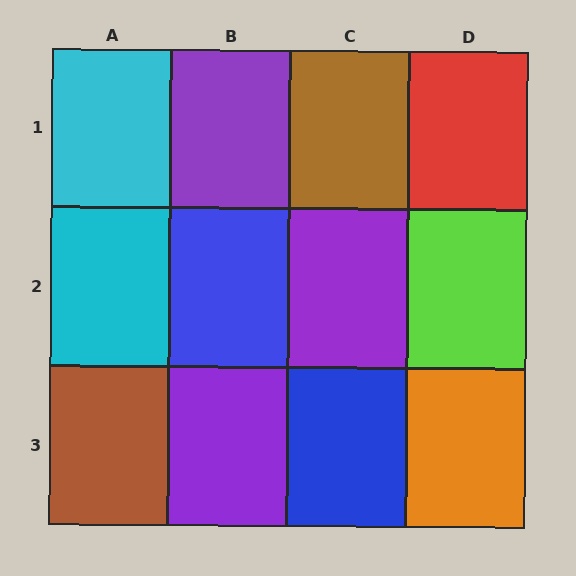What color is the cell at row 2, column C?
Purple.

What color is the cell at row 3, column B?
Purple.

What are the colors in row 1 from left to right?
Cyan, purple, brown, red.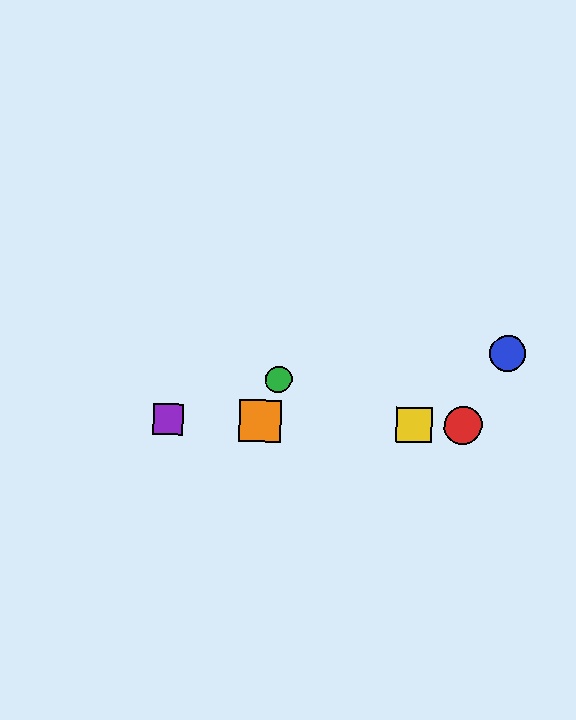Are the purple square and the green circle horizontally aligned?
No, the purple square is at y≈419 and the green circle is at y≈379.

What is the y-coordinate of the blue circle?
The blue circle is at y≈354.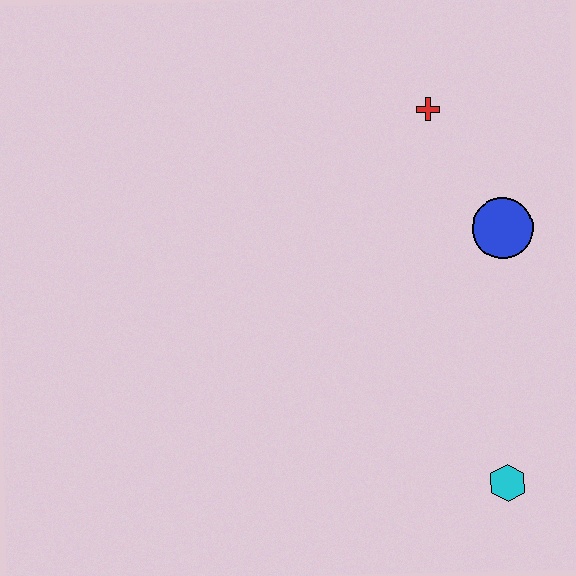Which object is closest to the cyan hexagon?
The blue circle is closest to the cyan hexagon.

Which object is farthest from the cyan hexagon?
The red cross is farthest from the cyan hexagon.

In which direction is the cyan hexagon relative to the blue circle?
The cyan hexagon is below the blue circle.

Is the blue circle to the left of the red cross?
No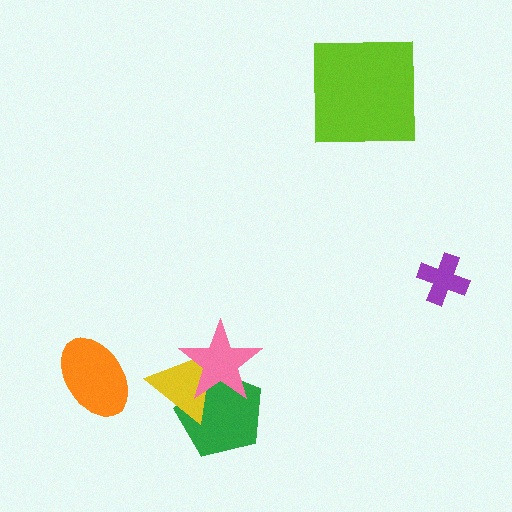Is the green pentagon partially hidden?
Yes, it is partially covered by another shape.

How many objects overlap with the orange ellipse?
0 objects overlap with the orange ellipse.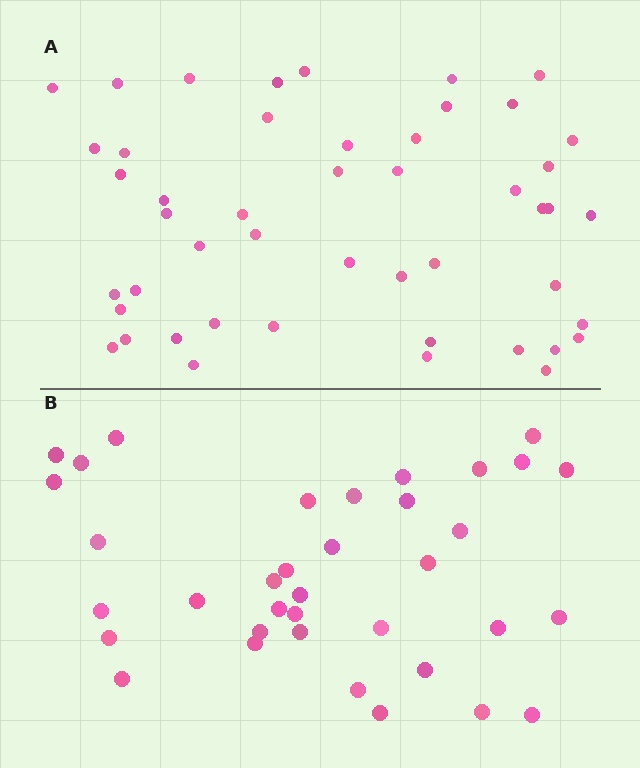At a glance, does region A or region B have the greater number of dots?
Region A (the top region) has more dots.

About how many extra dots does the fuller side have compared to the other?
Region A has roughly 12 or so more dots than region B.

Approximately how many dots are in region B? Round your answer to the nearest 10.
About 40 dots. (The exact count is 36, which rounds to 40.)